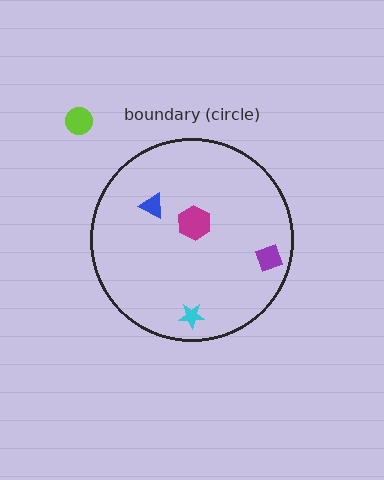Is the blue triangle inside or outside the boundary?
Inside.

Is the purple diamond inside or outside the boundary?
Inside.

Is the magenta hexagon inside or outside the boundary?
Inside.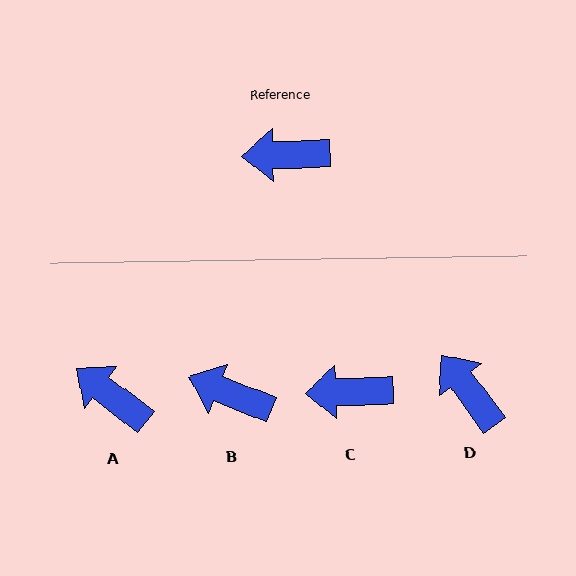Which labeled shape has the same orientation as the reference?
C.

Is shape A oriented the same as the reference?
No, it is off by about 39 degrees.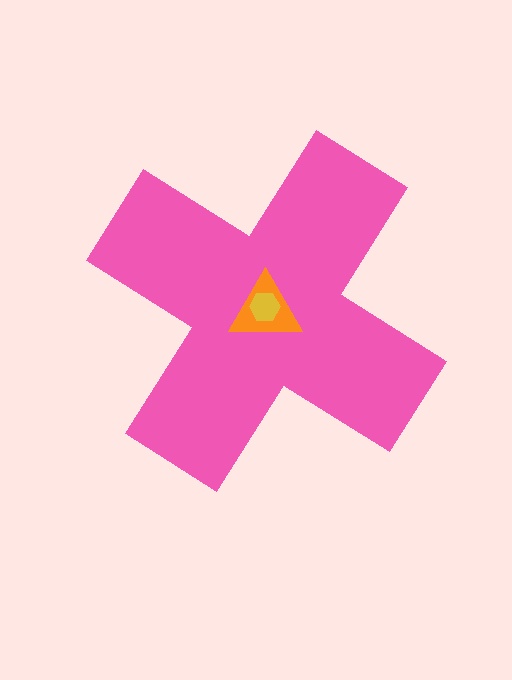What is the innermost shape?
The yellow hexagon.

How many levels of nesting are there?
3.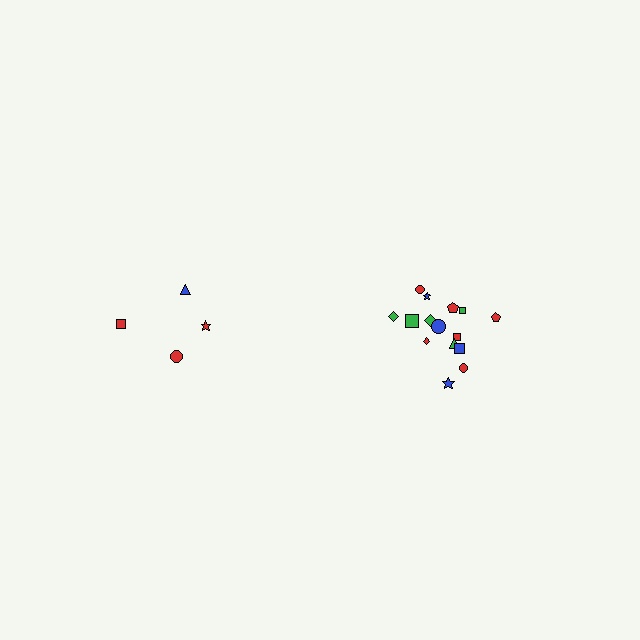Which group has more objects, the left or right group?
The right group.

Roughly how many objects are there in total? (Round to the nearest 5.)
Roughly 20 objects in total.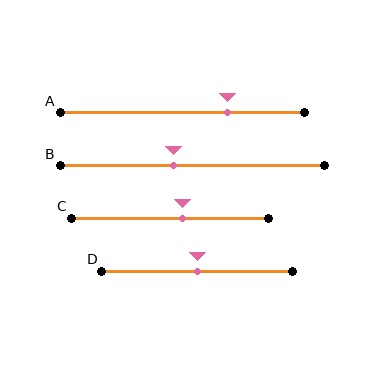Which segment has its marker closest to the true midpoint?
Segment D has its marker closest to the true midpoint.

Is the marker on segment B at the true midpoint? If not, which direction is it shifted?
No, the marker on segment B is shifted to the left by about 7% of the segment length.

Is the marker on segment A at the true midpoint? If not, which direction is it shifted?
No, the marker on segment A is shifted to the right by about 19% of the segment length.